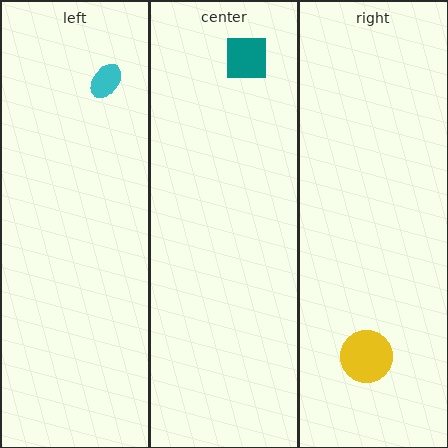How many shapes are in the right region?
1.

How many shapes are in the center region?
1.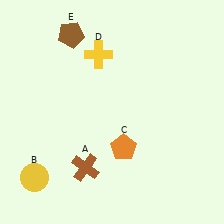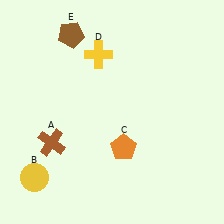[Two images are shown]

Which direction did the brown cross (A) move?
The brown cross (A) moved left.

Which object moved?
The brown cross (A) moved left.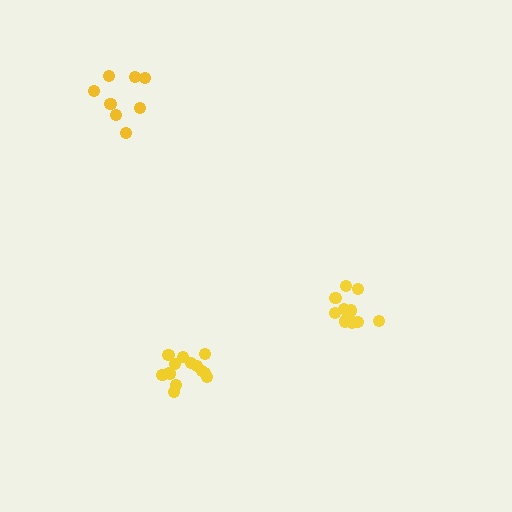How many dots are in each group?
Group 1: 12 dots, Group 2: 14 dots, Group 3: 8 dots (34 total).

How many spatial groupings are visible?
There are 3 spatial groupings.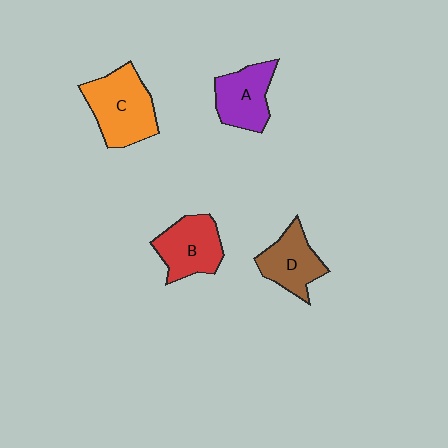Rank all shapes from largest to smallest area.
From largest to smallest: C (orange), B (red), A (purple), D (brown).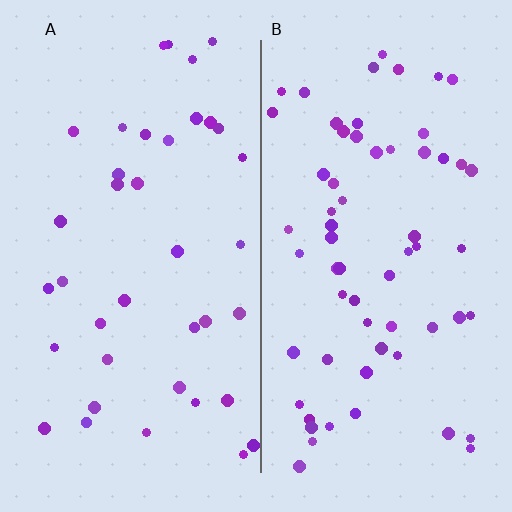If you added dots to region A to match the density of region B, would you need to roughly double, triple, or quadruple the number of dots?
Approximately double.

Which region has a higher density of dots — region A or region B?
B (the right).